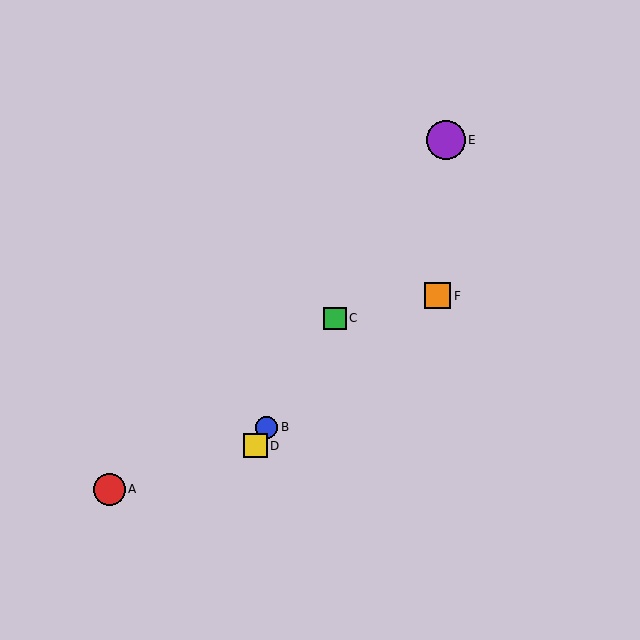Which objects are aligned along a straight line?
Objects B, C, D, E are aligned along a straight line.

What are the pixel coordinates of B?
Object B is at (267, 427).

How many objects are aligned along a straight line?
4 objects (B, C, D, E) are aligned along a straight line.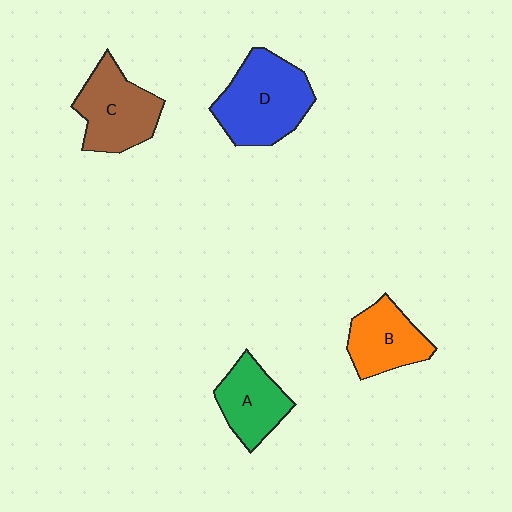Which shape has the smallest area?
Shape A (green).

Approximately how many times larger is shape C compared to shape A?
Approximately 1.3 times.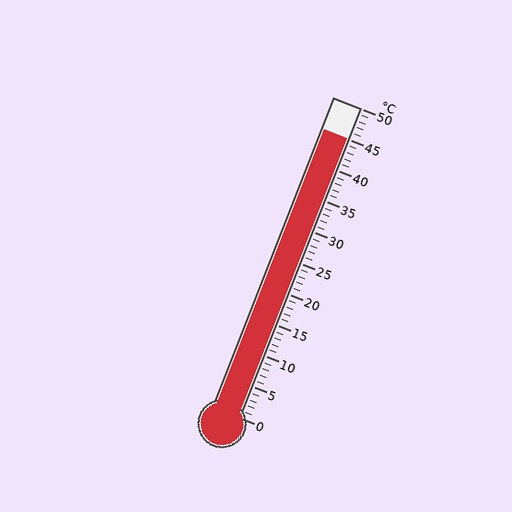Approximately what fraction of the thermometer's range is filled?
The thermometer is filled to approximately 90% of its range.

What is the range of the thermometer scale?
The thermometer scale ranges from 0°C to 50°C.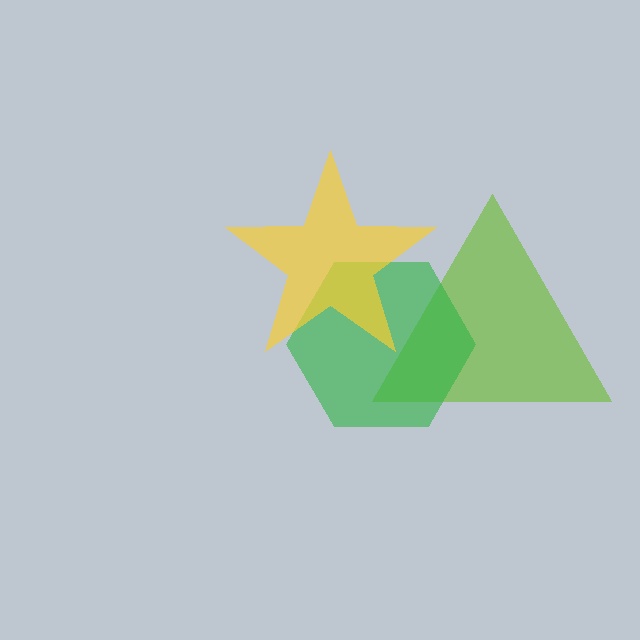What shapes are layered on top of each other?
The layered shapes are: a lime triangle, a green hexagon, a yellow star.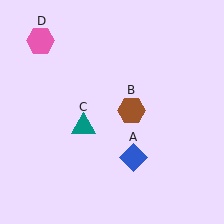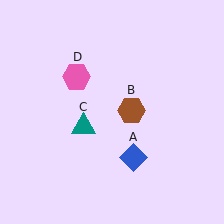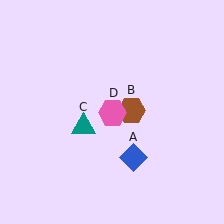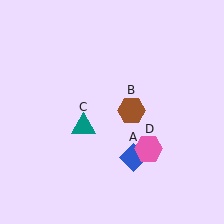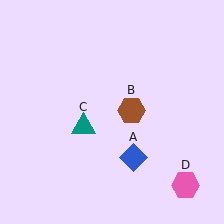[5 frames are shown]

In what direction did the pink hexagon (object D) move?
The pink hexagon (object D) moved down and to the right.